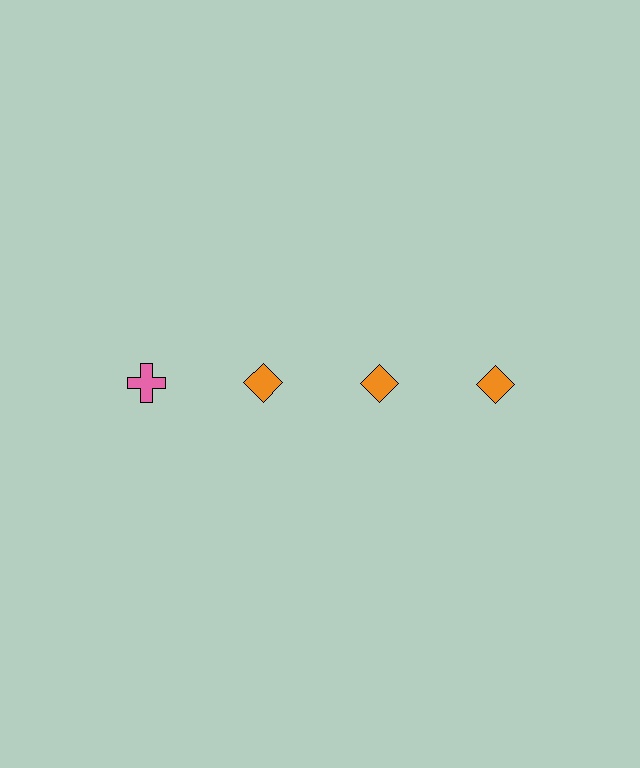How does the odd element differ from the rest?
It differs in both color (pink instead of orange) and shape (cross instead of diamond).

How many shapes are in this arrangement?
There are 4 shapes arranged in a grid pattern.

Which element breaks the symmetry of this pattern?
The pink cross in the top row, leftmost column breaks the symmetry. All other shapes are orange diamonds.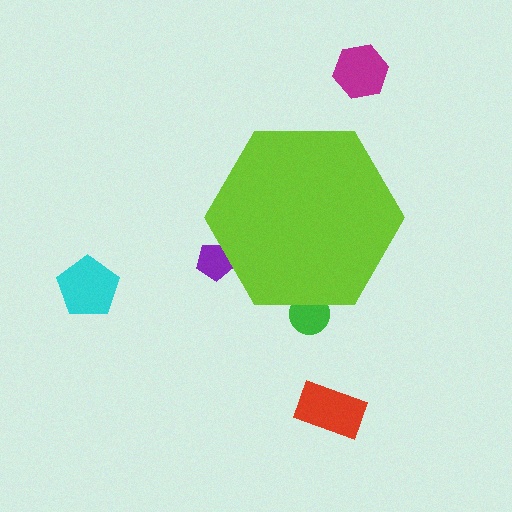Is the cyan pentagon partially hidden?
No, the cyan pentagon is fully visible.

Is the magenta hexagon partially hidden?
No, the magenta hexagon is fully visible.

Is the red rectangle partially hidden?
No, the red rectangle is fully visible.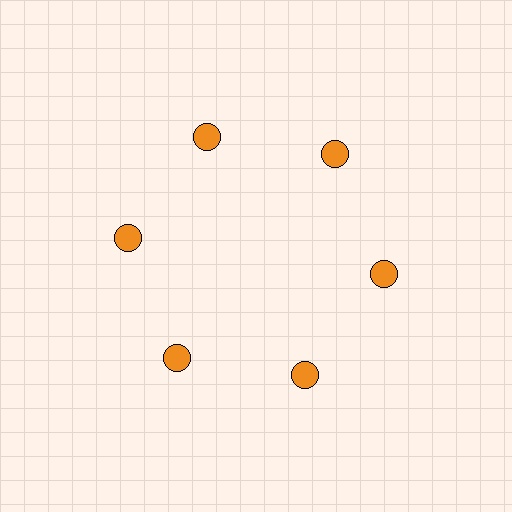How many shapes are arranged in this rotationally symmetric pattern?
There are 6 shapes, arranged in 6 groups of 1.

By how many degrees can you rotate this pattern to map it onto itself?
The pattern maps onto itself every 60 degrees of rotation.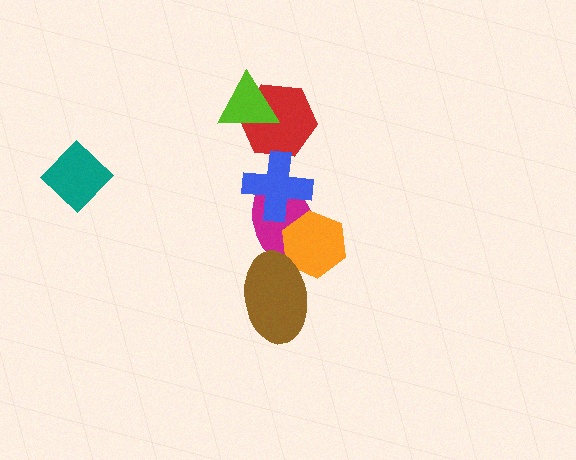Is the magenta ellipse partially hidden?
Yes, it is partially covered by another shape.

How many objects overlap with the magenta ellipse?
3 objects overlap with the magenta ellipse.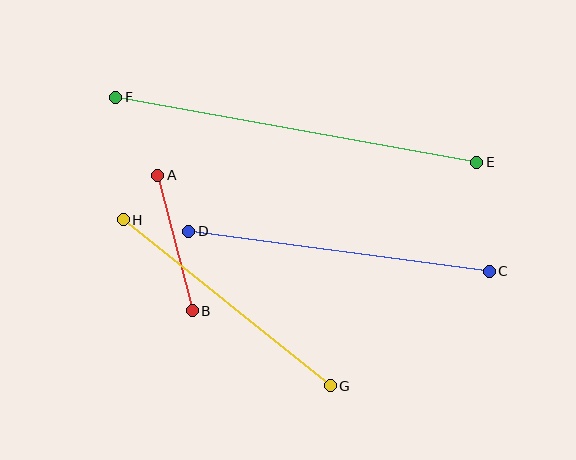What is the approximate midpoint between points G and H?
The midpoint is at approximately (227, 303) pixels.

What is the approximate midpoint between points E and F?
The midpoint is at approximately (296, 130) pixels.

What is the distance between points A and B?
The distance is approximately 140 pixels.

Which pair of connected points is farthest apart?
Points E and F are farthest apart.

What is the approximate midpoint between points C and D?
The midpoint is at approximately (339, 251) pixels.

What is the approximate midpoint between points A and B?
The midpoint is at approximately (175, 243) pixels.